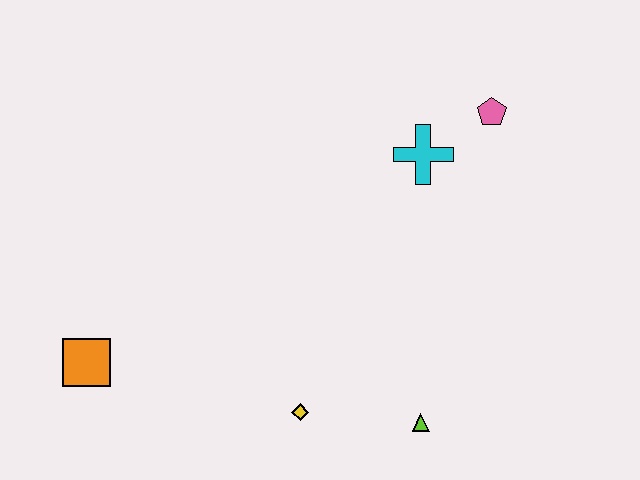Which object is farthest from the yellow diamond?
The pink pentagon is farthest from the yellow diamond.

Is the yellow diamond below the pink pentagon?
Yes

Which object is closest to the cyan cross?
The pink pentagon is closest to the cyan cross.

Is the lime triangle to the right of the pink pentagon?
No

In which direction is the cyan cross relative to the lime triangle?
The cyan cross is above the lime triangle.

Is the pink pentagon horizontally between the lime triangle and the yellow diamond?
No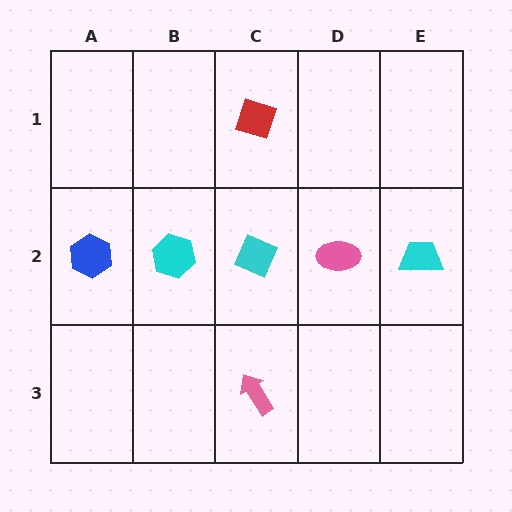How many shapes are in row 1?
1 shape.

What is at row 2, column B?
A cyan hexagon.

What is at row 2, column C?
A cyan diamond.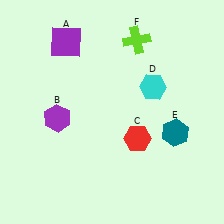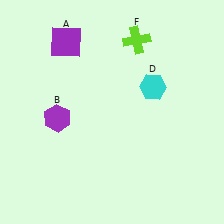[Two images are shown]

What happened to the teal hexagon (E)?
The teal hexagon (E) was removed in Image 2. It was in the bottom-right area of Image 1.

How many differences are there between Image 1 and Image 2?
There are 2 differences between the two images.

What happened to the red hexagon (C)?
The red hexagon (C) was removed in Image 2. It was in the bottom-right area of Image 1.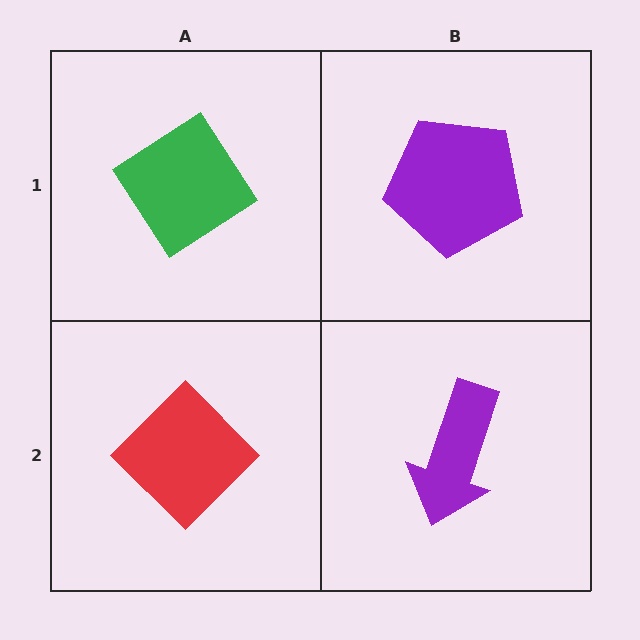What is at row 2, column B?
A purple arrow.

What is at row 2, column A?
A red diamond.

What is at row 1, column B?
A purple pentagon.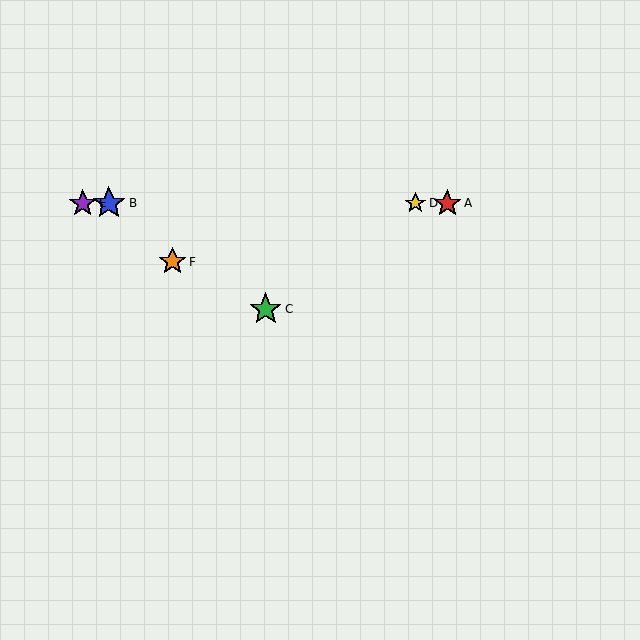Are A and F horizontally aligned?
No, A is at y≈203 and F is at y≈262.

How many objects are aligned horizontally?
4 objects (A, B, D, E) are aligned horizontally.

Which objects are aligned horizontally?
Objects A, B, D, E are aligned horizontally.